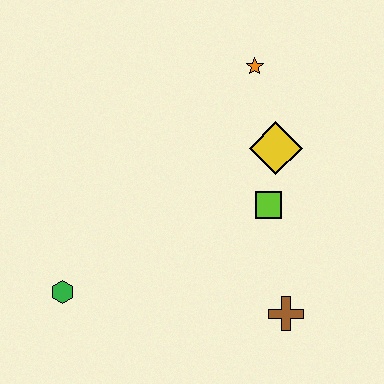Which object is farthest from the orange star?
The green hexagon is farthest from the orange star.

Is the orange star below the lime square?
No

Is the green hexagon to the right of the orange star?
No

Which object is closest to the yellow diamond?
The lime square is closest to the yellow diamond.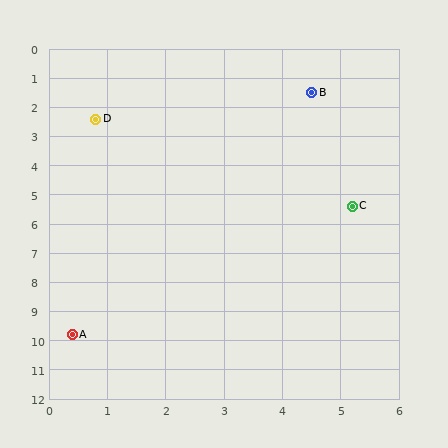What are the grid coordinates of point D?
Point D is at approximately (0.8, 2.4).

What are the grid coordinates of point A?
Point A is at approximately (0.4, 9.8).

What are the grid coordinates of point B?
Point B is at approximately (4.5, 1.5).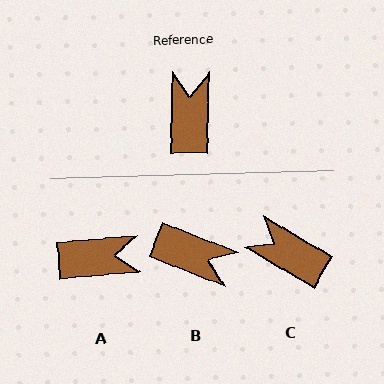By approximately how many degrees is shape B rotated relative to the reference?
Approximately 110 degrees clockwise.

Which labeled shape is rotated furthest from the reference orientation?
B, about 110 degrees away.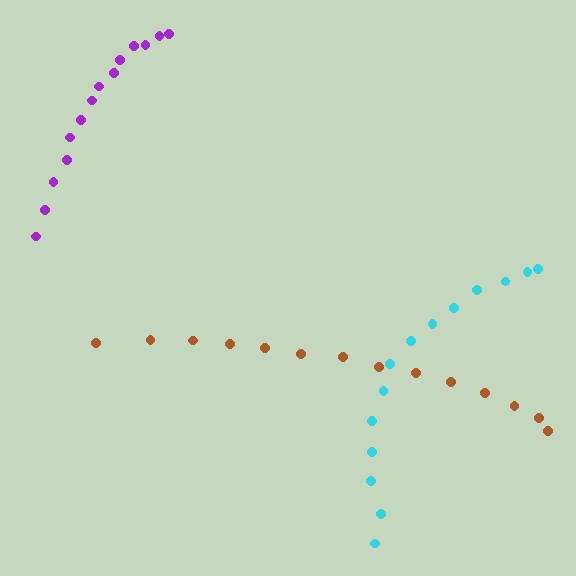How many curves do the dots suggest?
There are 3 distinct paths.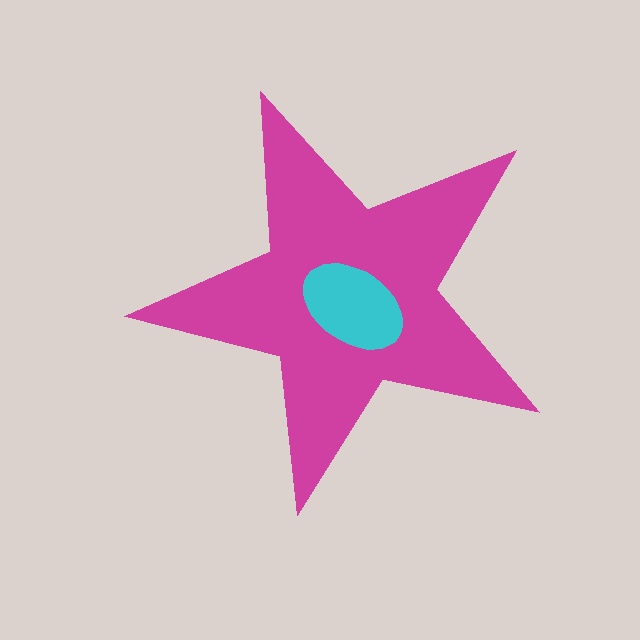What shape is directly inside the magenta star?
The cyan ellipse.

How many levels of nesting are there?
2.